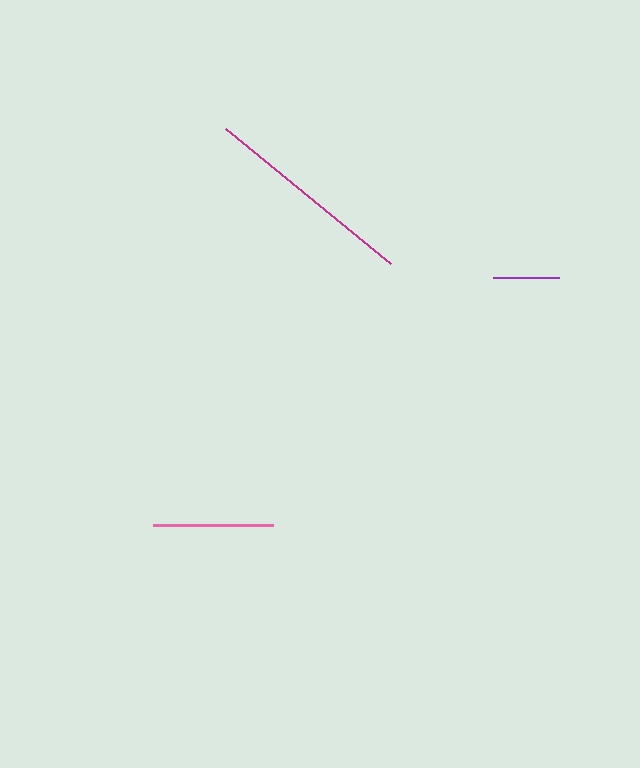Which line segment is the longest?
The magenta line is the longest at approximately 214 pixels.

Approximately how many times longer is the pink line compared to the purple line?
The pink line is approximately 1.8 times the length of the purple line.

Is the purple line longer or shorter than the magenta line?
The magenta line is longer than the purple line.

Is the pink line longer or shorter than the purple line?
The pink line is longer than the purple line.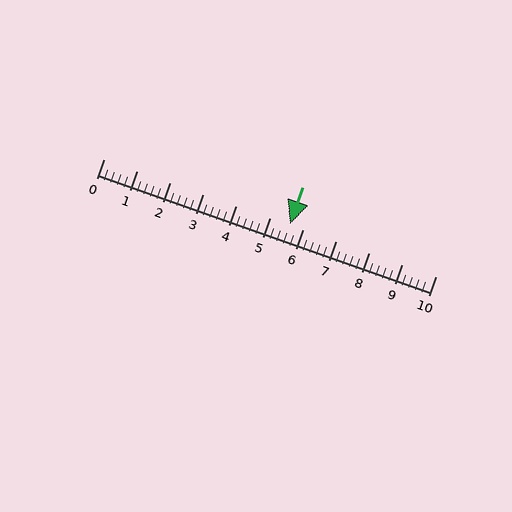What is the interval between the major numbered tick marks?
The major tick marks are spaced 1 units apart.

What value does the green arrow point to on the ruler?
The green arrow points to approximately 5.6.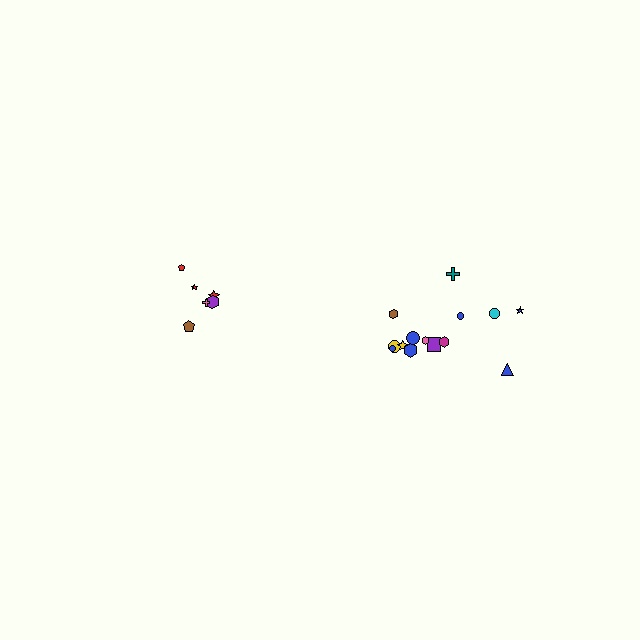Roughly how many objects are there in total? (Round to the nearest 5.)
Roughly 20 objects in total.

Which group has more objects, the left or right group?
The right group.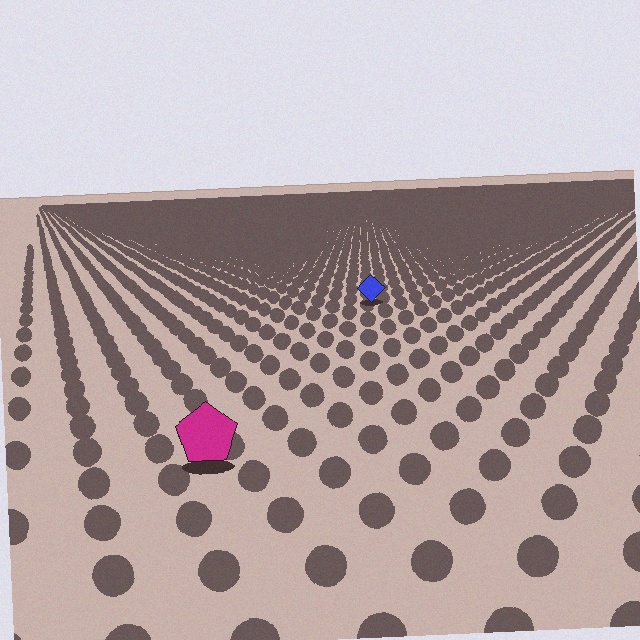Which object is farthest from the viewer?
The blue diamond is farthest from the viewer. It appears smaller and the ground texture around it is denser.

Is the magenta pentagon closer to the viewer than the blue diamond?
Yes. The magenta pentagon is closer — you can tell from the texture gradient: the ground texture is coarser near it.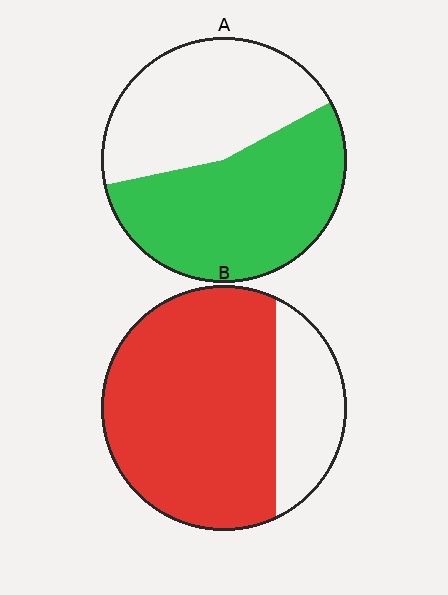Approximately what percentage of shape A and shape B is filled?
A is approximately 55% and B is approximately 75%.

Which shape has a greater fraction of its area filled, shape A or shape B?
Shape B.